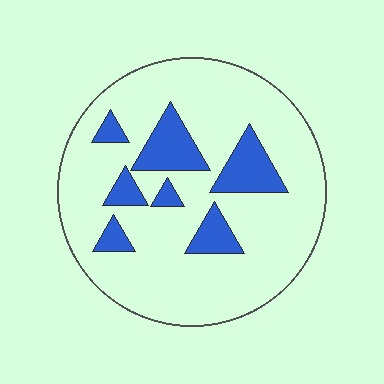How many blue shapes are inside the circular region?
7.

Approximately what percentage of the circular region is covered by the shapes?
Approximately 20%.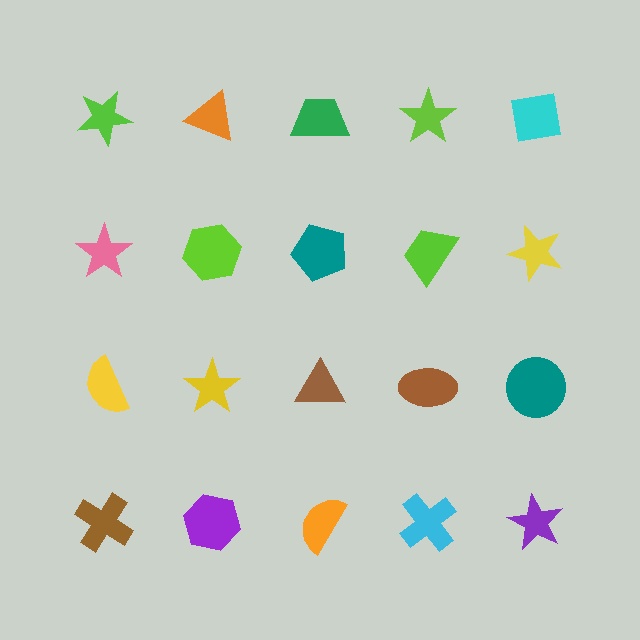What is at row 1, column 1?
A lime star.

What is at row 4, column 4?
A cyan cross.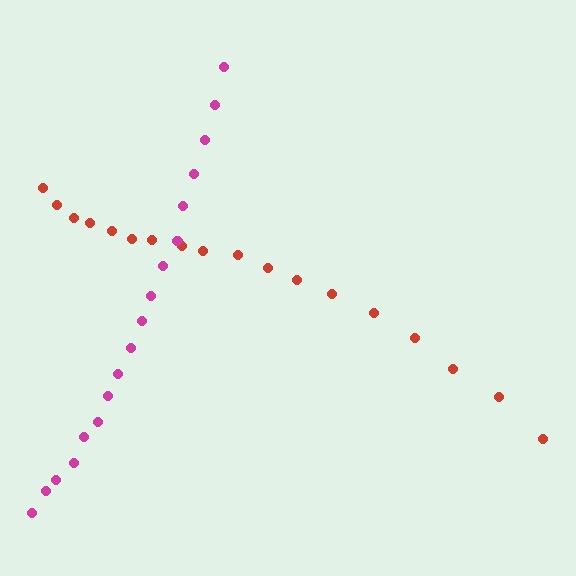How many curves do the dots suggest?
There are 2 distinct paths.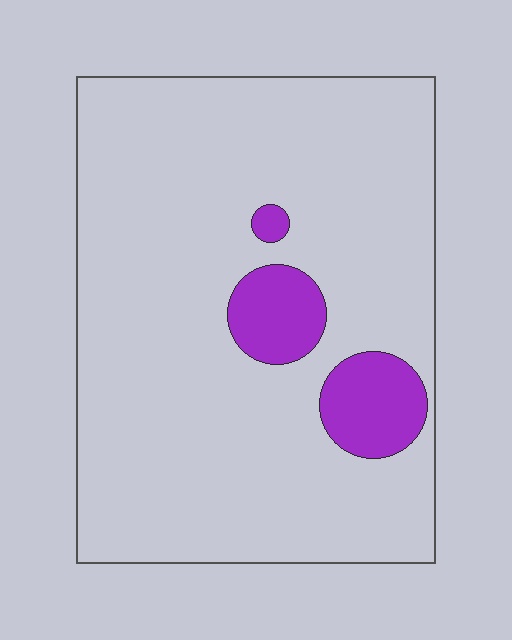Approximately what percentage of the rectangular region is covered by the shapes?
Approximately 10%.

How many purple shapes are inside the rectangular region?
3.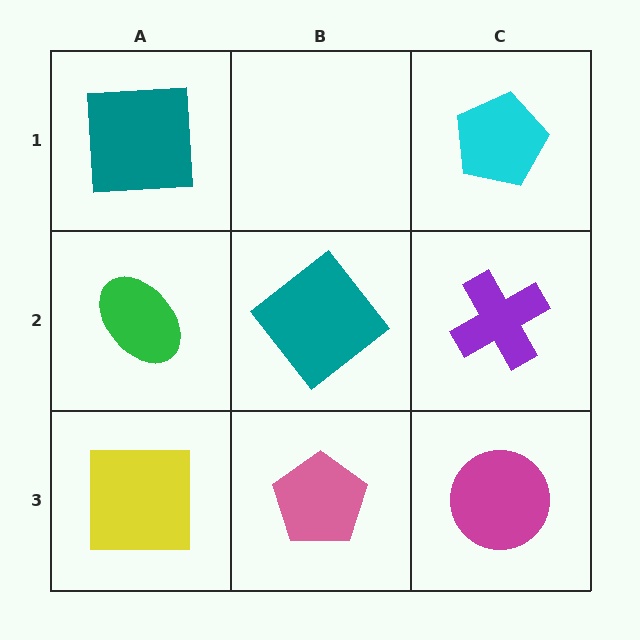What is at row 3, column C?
A magenta circle.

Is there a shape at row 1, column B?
No, that cell is empty.